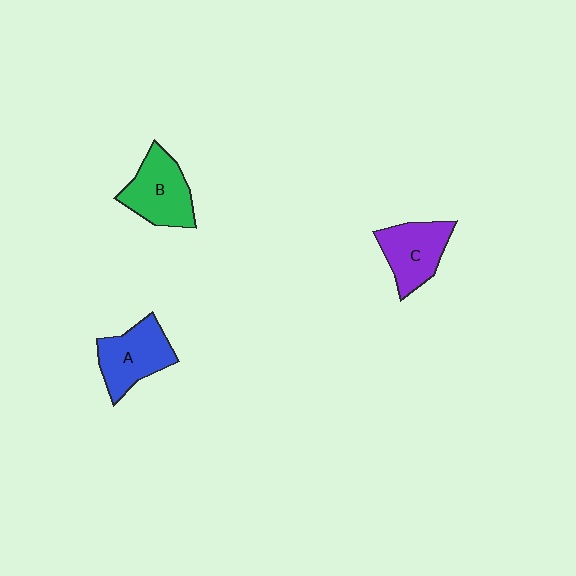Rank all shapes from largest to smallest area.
From largest to smallest: B (green), A (blue), C (purple).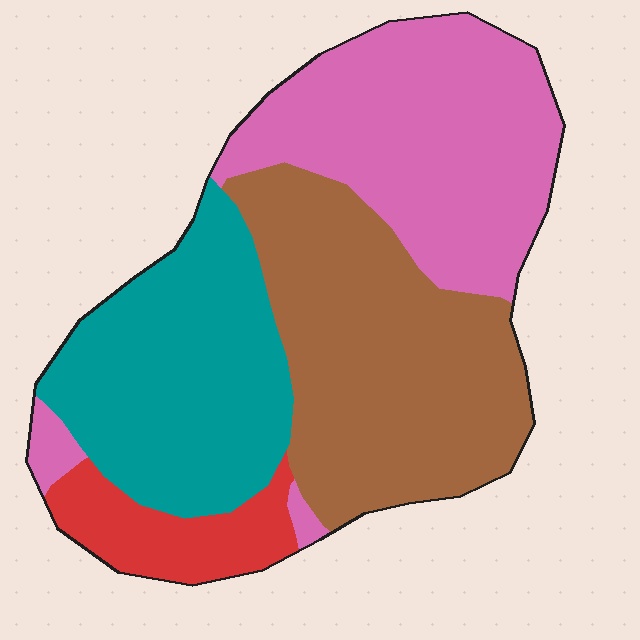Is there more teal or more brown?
Brown.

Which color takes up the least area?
Red, at roughly 10%.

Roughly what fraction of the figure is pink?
Pink covers around 30% of the figure.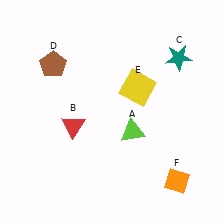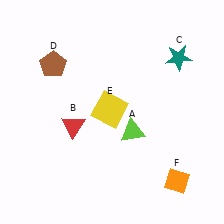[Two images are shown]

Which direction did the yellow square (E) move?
The yellow square (E) moved left.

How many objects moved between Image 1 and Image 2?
1 object moved between the two images.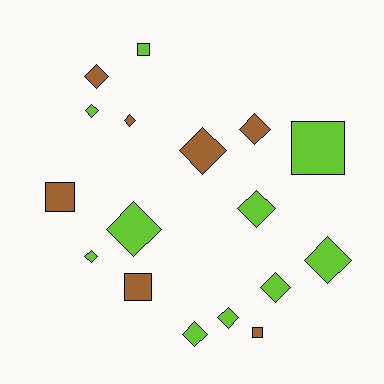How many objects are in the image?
There are 17 objects.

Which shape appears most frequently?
Diamond, with 12 objects.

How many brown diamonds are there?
There are 4 brown diamonds.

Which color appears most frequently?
Lime, with 10 objects.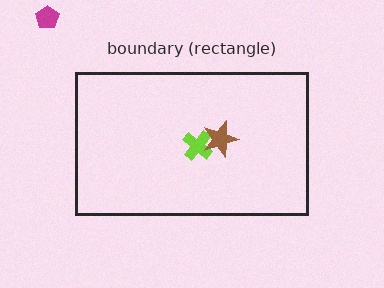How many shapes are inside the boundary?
2 inside, 1 outside.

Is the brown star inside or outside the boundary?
Inside.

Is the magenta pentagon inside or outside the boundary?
Outside.